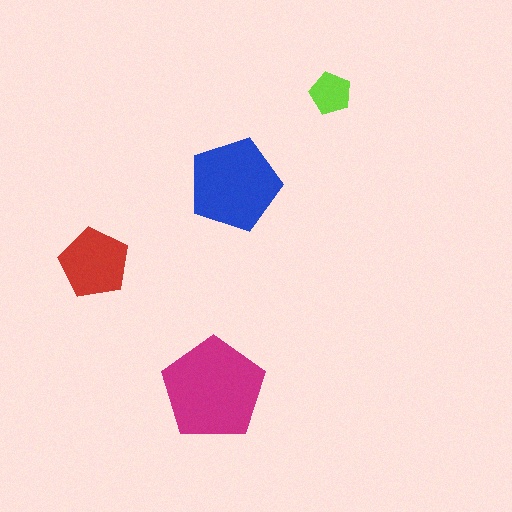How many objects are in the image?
There are 4 objects in the image.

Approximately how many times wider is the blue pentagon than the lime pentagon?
About 2 times wider.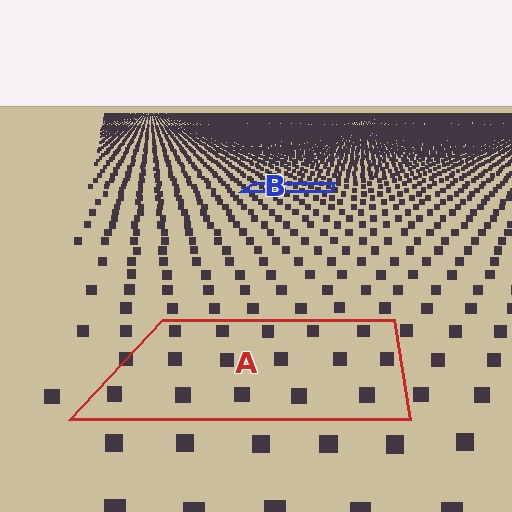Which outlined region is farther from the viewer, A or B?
Region B is farther from the viewer — the texture elements inside it appear smaller and more densely packed.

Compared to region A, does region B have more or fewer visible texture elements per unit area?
Region B has more texture elements per unit area — they are packed more densely because it is farther away.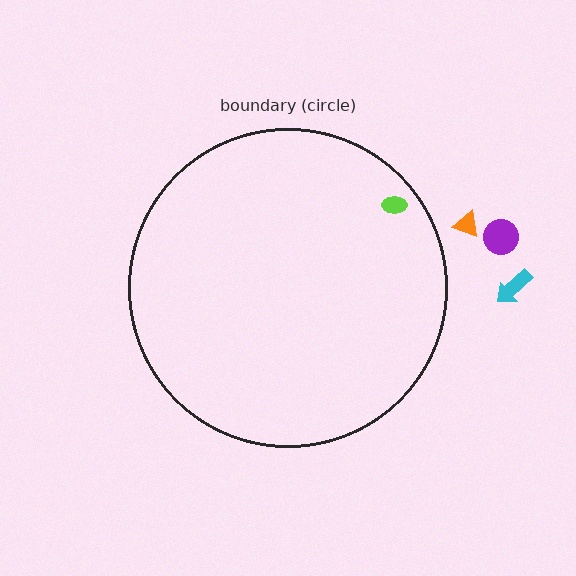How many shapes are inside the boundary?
1 inside, 3 outside.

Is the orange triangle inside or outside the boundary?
Outside.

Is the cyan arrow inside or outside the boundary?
Outside.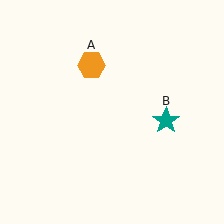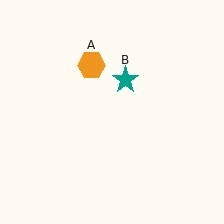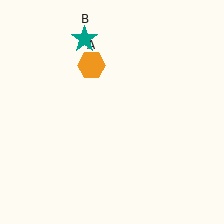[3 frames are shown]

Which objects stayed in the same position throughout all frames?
Orange hexagon (object A) remained stationary.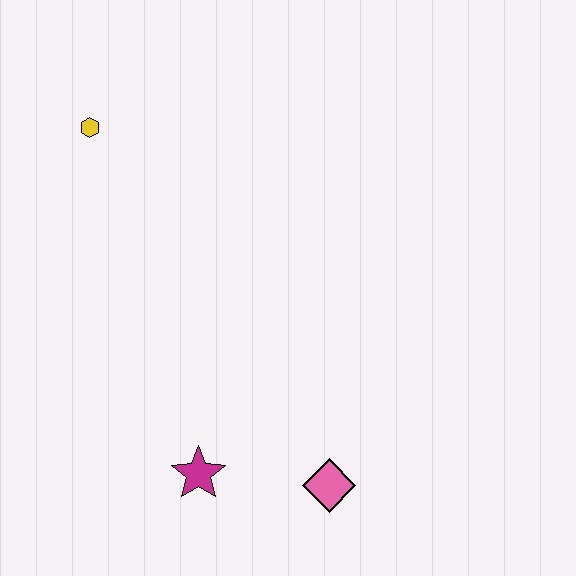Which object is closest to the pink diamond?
The magenta star is closest to the pink diamond.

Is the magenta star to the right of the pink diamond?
No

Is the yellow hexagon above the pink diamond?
Yes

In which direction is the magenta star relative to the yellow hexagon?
The magenta star is below the yellow hexagon.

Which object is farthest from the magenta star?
The yellow hexagon is farthest from the magenta star.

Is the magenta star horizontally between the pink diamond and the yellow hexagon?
Yes